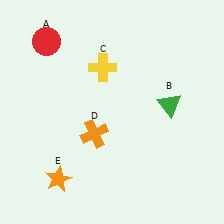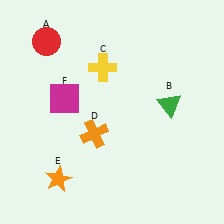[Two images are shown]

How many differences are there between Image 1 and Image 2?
There is 1 difference between the two images.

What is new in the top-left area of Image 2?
A magenta square (F) was added in the top-left area of Image 2.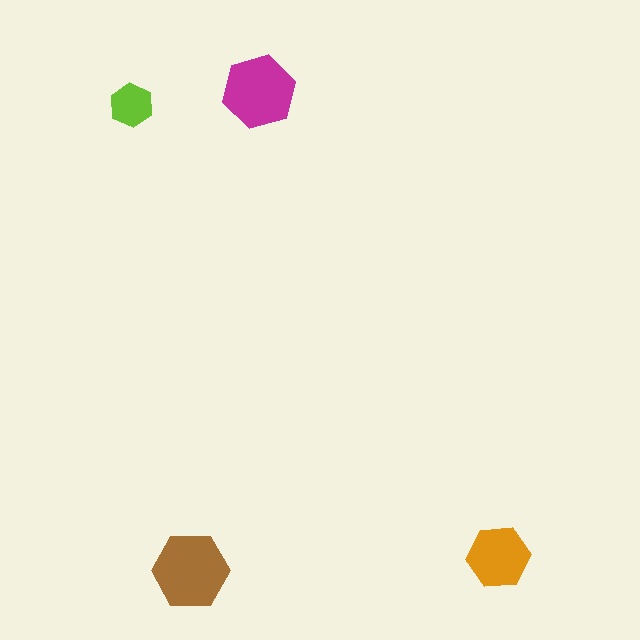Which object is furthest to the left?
The lime hexagon is leftmost.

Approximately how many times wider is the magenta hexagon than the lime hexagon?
About 1.5 times wider.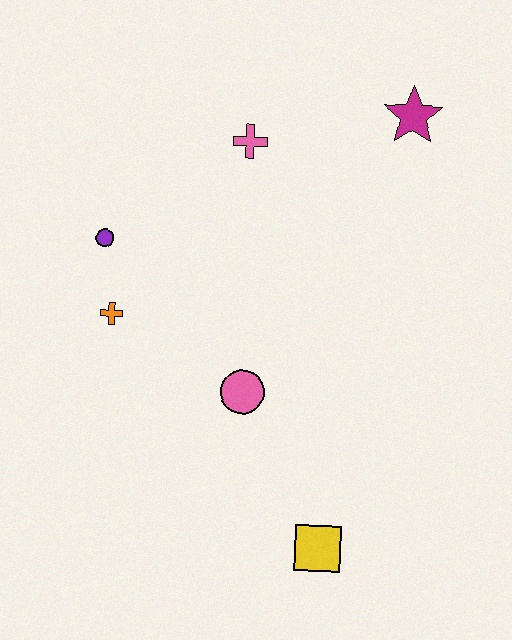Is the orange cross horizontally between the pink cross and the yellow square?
No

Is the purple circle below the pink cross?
Yes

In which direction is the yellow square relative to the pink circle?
The yellow square is below the pink circle.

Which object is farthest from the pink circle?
The magenta star is farthest from the pink circle.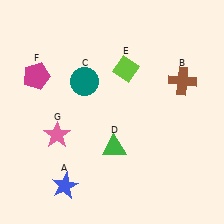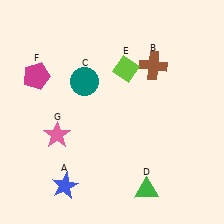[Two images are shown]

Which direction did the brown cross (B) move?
The brown cross (B) moved left.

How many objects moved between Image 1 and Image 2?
2 objects moved between the two images.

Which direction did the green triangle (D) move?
The green triangle (D) moved down.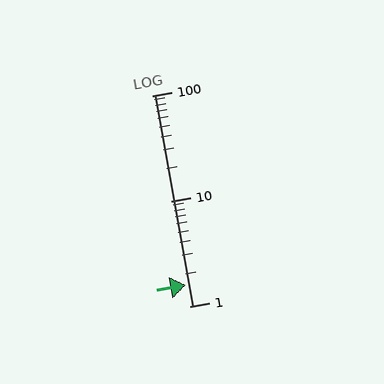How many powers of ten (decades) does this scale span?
The scale spans 2 decades, from 1 to 100.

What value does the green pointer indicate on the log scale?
The pointer indicates approximately 1.6.